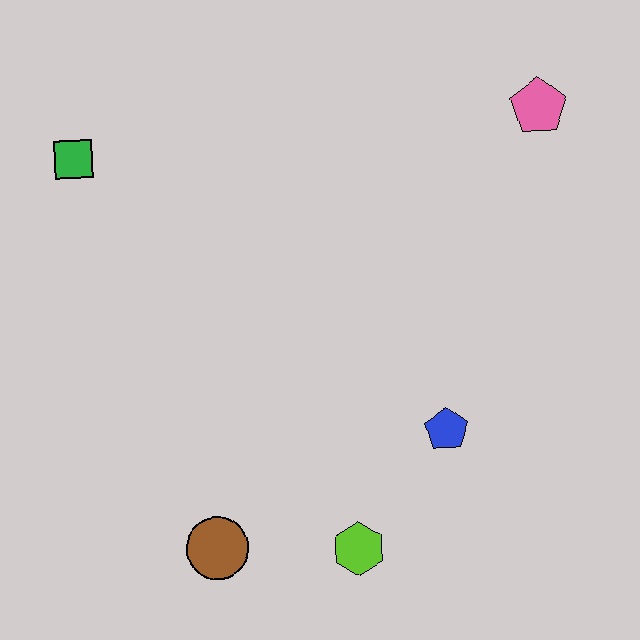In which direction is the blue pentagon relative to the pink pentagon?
The blue pentagon is below the pink pentagon.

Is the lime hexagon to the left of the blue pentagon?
Yes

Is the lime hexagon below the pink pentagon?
Yes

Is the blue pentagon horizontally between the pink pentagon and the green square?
Yes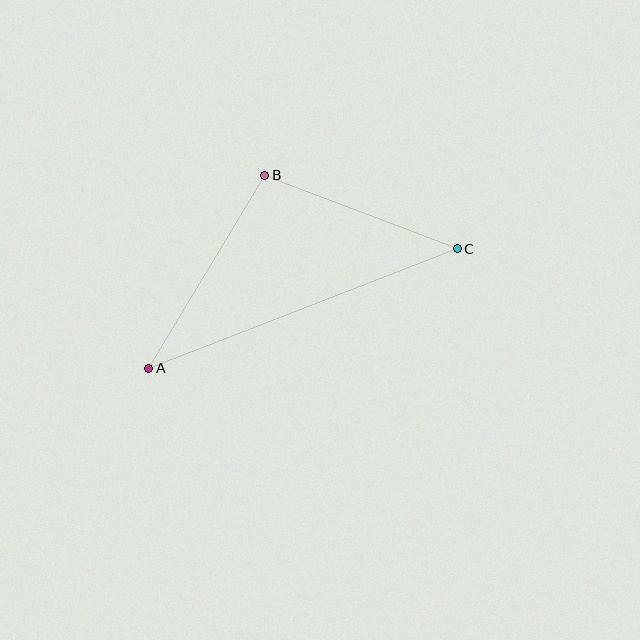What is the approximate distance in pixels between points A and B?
The distance between A and B is approximately 225 pixels.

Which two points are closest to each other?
Points B and C are closest to each other.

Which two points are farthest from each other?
Points A and C are farthest from each other.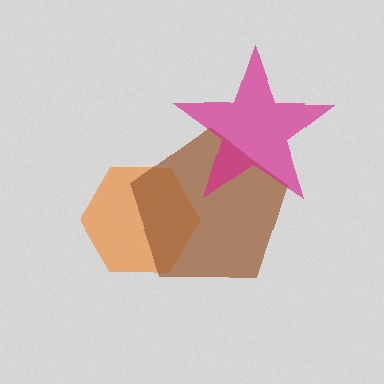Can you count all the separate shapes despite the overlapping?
Yes, there are 3 separate shapes.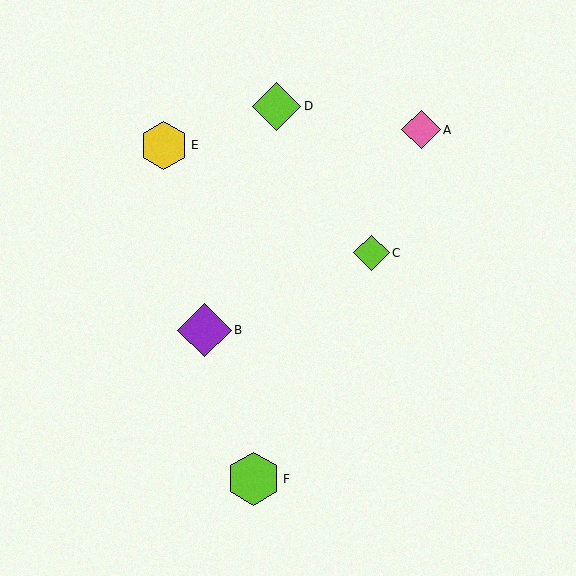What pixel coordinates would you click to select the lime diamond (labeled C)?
Click at (371, 253) to select the lime diamond C.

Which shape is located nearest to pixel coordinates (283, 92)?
The lime diamond (labeled D) at (277, 106) is nearest to that location.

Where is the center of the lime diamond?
The center of the lime diamond is at (277, 106).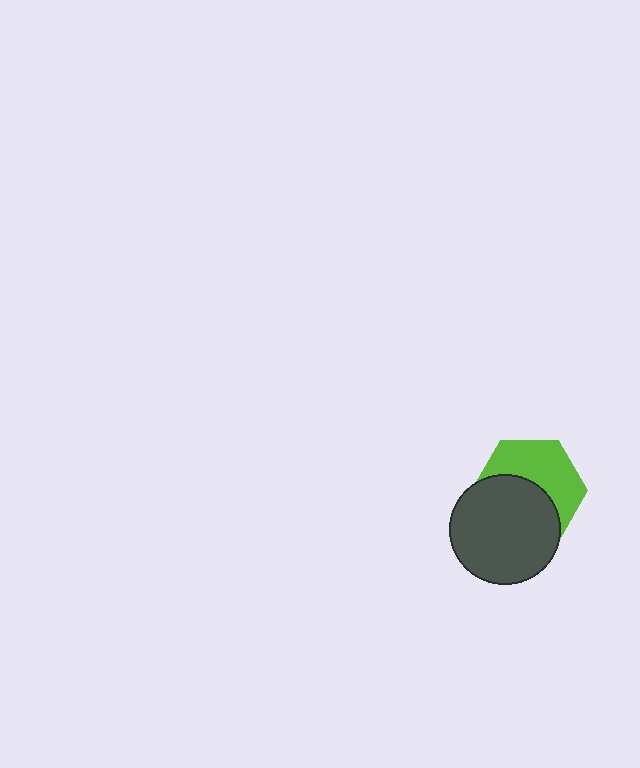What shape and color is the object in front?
The object in front is a dark gray circle.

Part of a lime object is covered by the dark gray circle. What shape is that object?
It is a hexagon.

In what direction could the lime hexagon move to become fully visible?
The lime hexagon could move up. That would shift it out from behind the dark gray circle entirely.